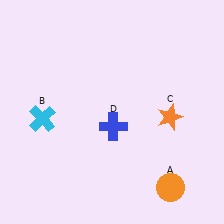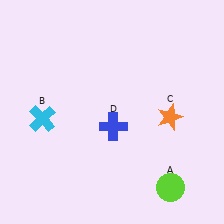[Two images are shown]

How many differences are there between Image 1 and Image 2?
There is 1 difference between the two images.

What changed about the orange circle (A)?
In Image 1, A is orange. In Image 2, it changed to lime.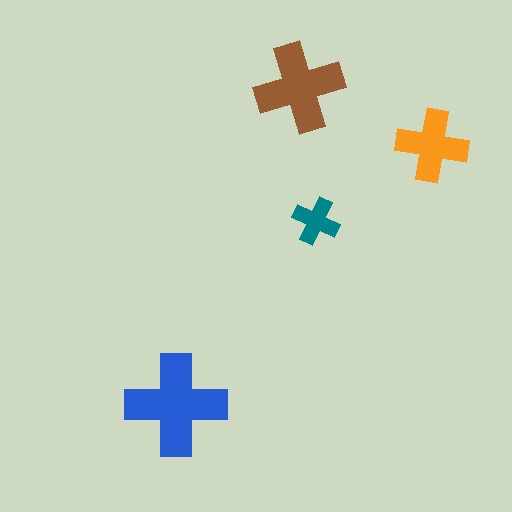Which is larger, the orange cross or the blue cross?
The blue one.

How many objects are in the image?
There are 4 objects in the image.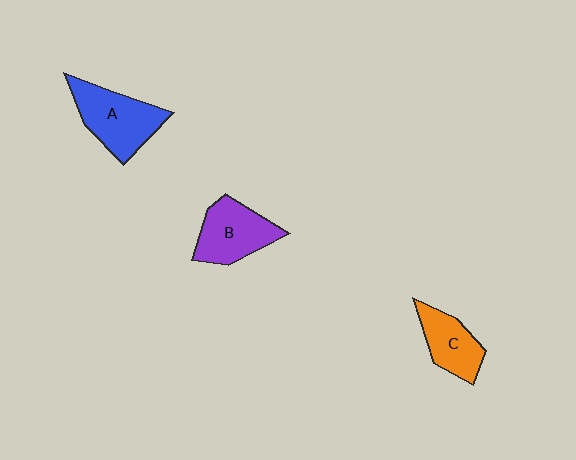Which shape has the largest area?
Shape A (blue).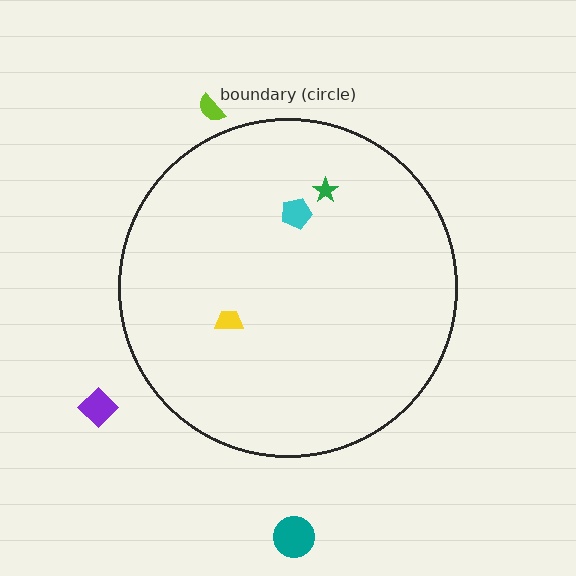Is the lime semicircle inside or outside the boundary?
Outside.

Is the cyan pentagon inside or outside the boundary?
Inside.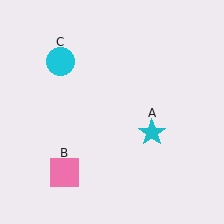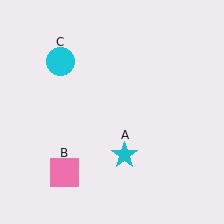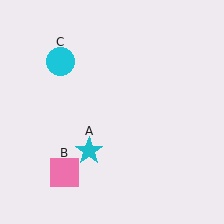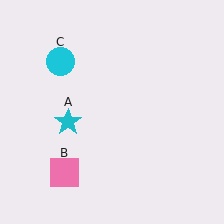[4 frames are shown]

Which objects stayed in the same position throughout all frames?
Pink square (object B) and cyan circle (object C) remained stationary.